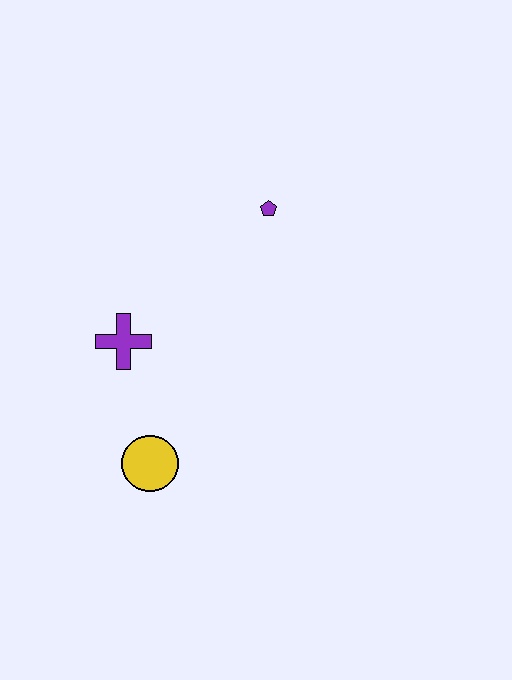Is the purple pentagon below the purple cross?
No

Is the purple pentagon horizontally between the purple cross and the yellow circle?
No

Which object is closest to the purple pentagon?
The purple cross is closest to the purple pentagon.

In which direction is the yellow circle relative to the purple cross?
The yellow circle is below the purple cross.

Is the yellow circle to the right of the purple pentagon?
No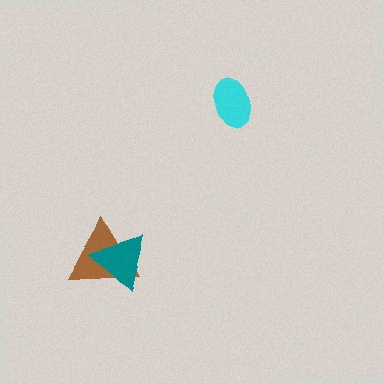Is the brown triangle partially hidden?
Yes, it is partially covered by another shape.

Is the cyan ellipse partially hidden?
No, no other shape covers it.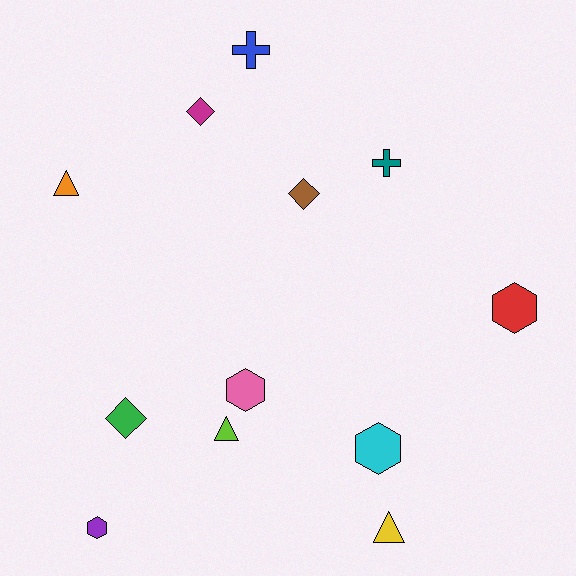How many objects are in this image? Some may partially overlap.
There are 12 objects.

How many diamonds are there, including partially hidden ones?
There are 3 diamonds.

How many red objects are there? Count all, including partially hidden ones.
There is 1 red object.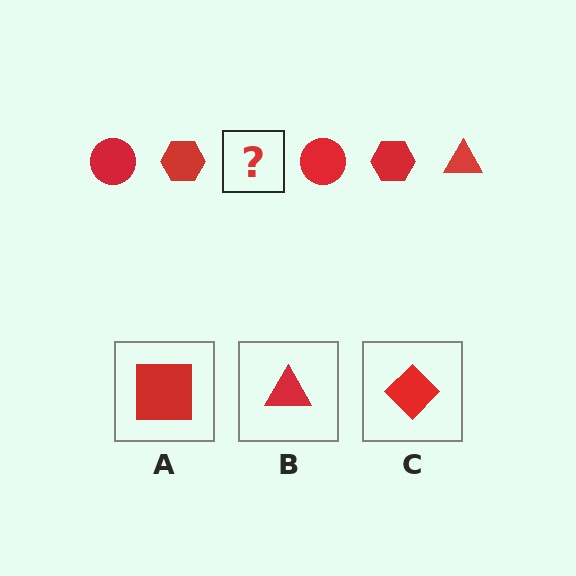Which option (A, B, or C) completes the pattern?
B.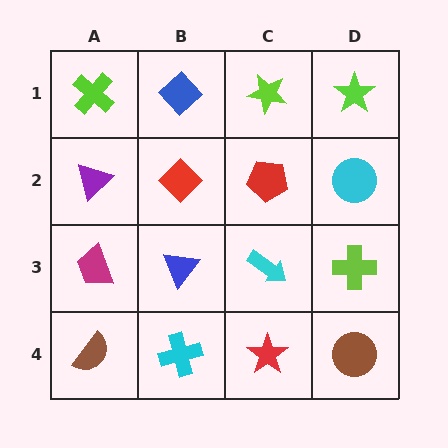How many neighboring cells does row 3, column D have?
3.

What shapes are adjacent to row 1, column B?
A red diamond (row 2, column B), a lime cross (row 1, column A), a lime star (row 1, column C).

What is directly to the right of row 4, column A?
A cyan cross.